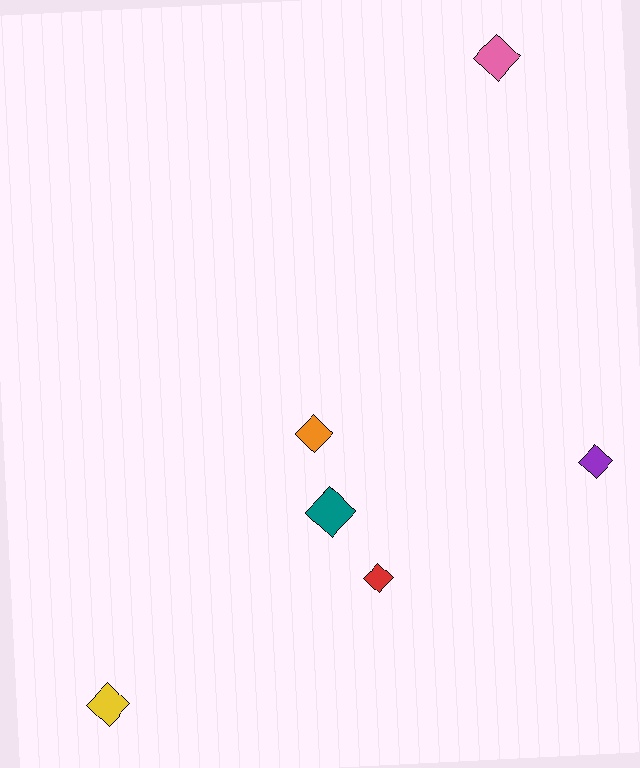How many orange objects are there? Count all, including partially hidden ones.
There is 1 orange object.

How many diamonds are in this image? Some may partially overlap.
There are 6 diamonds.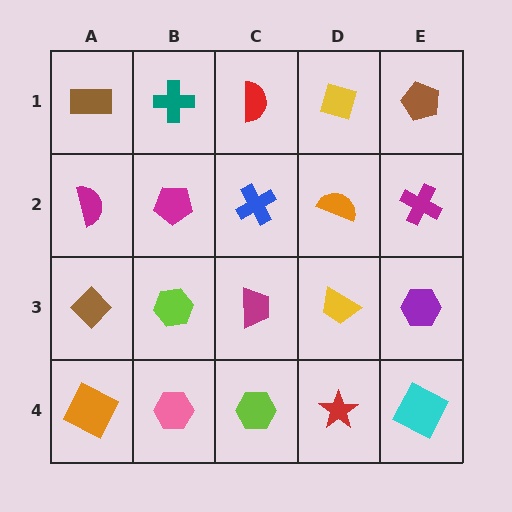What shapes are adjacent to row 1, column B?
A magenta pentagon (row 2, column B), a brown rectangle (row 1, column A), a red semicircle (row 1, column C).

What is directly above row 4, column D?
A yellow trapezoid.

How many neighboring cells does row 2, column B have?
4.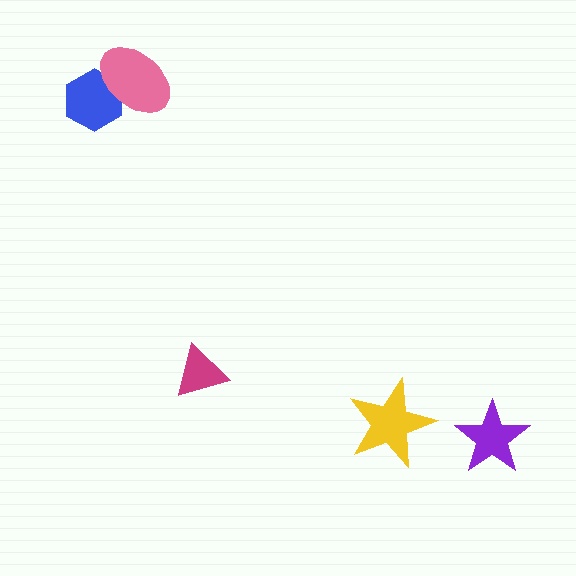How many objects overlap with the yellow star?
0 objects overlap with the yellow star.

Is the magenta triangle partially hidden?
No, no other shape covers it.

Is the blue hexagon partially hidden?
Yes, it is partially covered by another shape.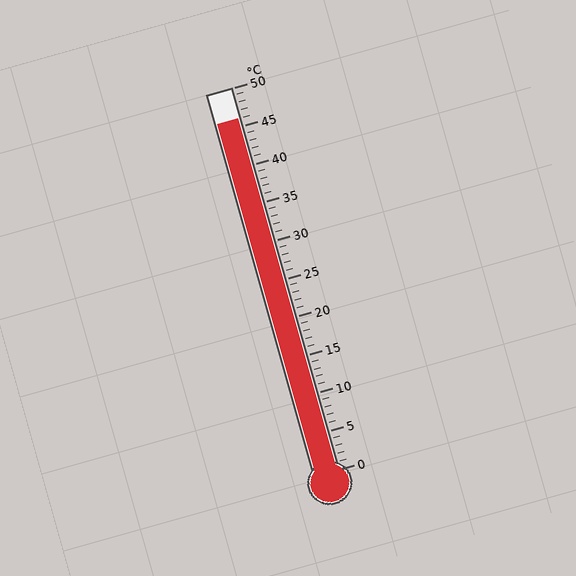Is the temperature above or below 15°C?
The temperature is above 15°C.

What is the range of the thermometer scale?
The thermometer scale ranges from 0°C to 50°C.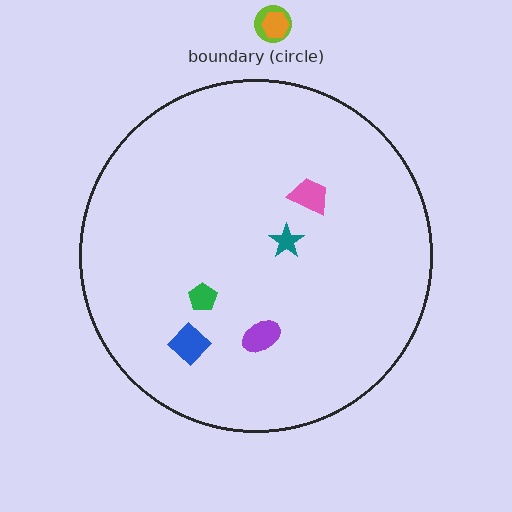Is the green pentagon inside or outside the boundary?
Inside.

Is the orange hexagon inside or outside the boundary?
Outside.